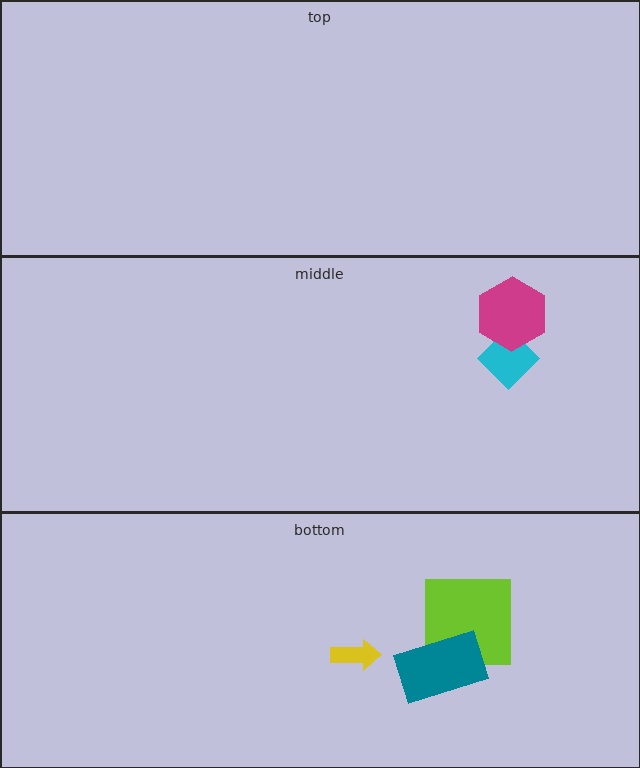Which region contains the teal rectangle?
The bottom region.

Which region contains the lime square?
The bottom region.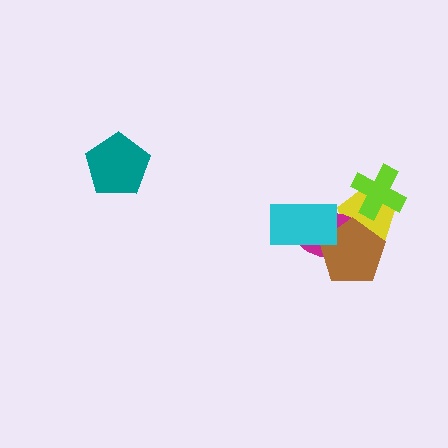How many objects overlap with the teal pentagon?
0 objects overlap with the teal pentagon.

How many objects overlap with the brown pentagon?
3 objects overlap with the brown pentagon.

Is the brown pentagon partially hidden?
Yes, it is partially covered by another shape.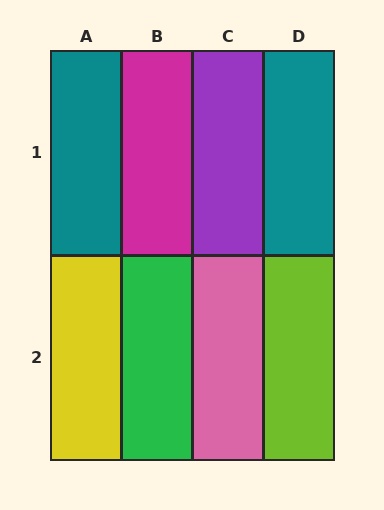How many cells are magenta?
1 cell is magenta.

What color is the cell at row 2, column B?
Green.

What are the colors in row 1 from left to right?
Teal, magenta, purple, teal.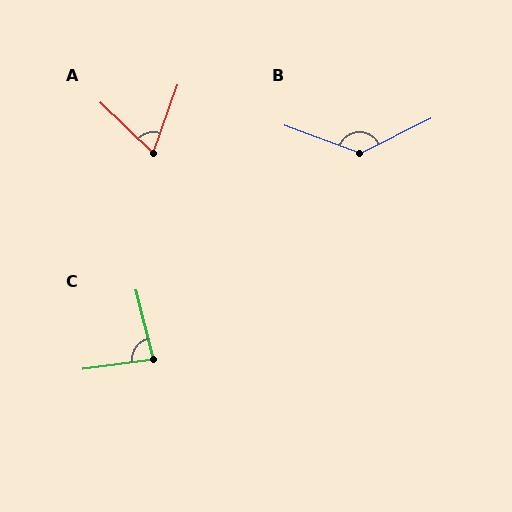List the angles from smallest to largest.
A (65°), C (83°), B (133°).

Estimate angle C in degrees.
Approximately 83 degrees.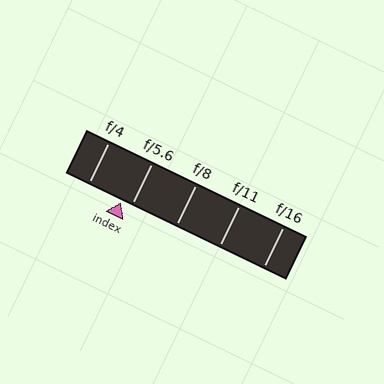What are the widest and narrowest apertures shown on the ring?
The widest aperture shown is f/4 and the narrowest is f/16.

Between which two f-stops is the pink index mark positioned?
The index mark is between f/4 and f/5.6.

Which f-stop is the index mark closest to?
The index mark is closest to f/5.6.